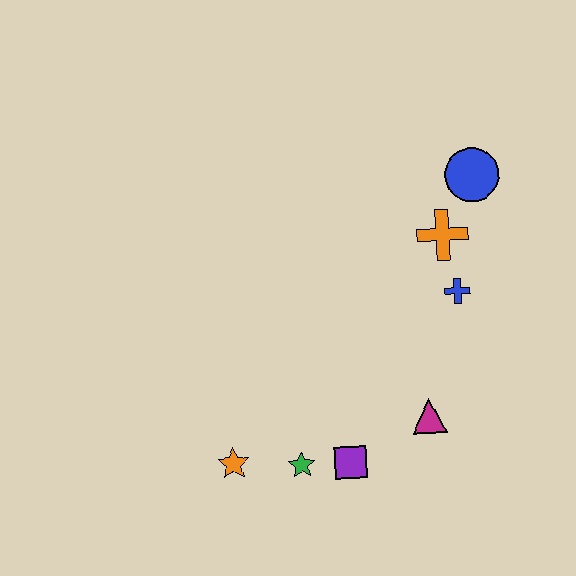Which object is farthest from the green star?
The blue circle is farthest from the green star.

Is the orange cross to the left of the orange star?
No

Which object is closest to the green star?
The purple square is closest to the green star.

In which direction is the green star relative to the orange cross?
The green star is below the orange cross.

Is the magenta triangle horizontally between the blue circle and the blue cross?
No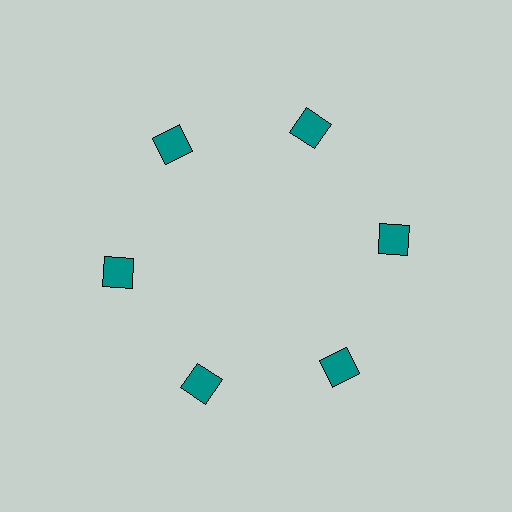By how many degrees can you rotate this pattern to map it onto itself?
The pattern maps onto itself every 60 degrees of rotation.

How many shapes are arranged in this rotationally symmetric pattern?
There are 6 shapes, arranged in 6 groups of 1.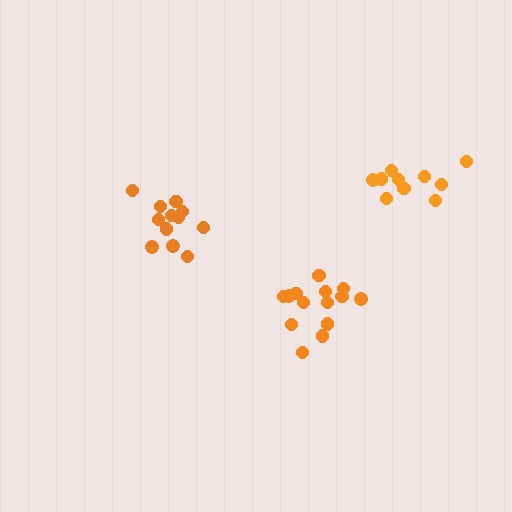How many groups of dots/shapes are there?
There are 3 groups.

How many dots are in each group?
Group 1: 14 dots, Group 2: 12 dots, Group 3: 10 dots (36 total).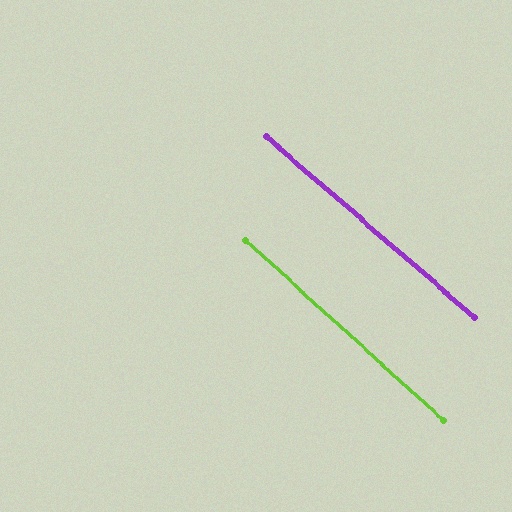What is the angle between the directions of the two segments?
Approximately 1 degree.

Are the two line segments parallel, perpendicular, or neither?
Parallel — their directions differ by only 1.3°.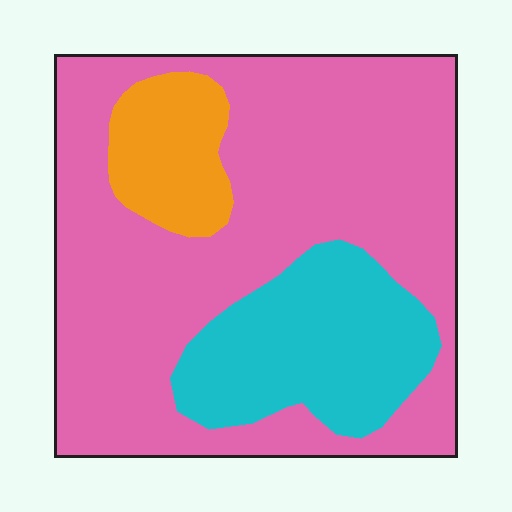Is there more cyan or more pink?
Pink.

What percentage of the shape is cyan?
Cyan takes up about one fifth (1/5) of the shape.